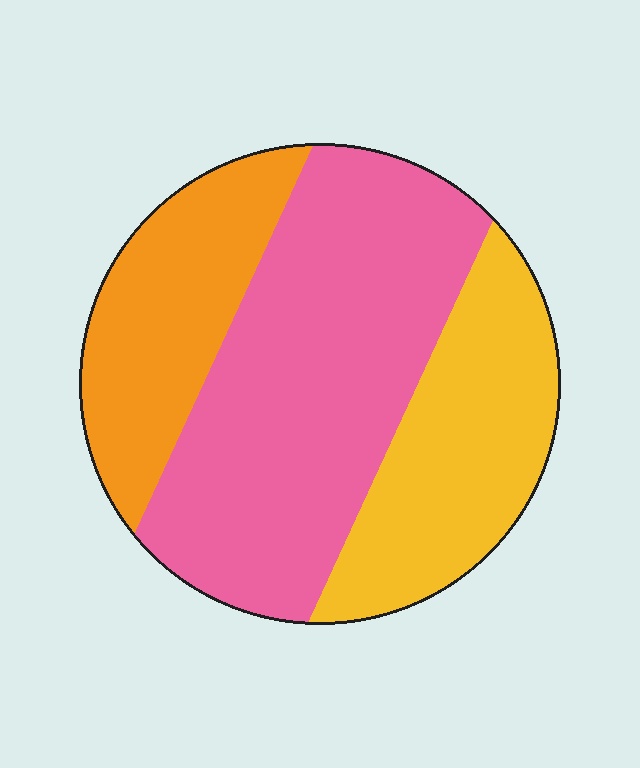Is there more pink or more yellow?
Pink.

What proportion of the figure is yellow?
Yellow covers about 25% of the figure.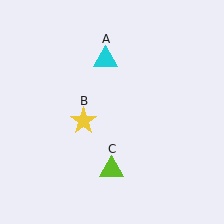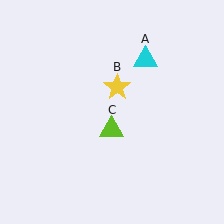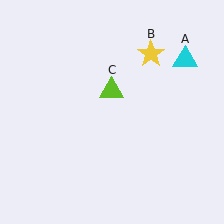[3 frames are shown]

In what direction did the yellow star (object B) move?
The yellow star (object B) moved up and to the right.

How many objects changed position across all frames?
3 objects changed position: cyan triangle (object A), yellow star (object B), lime triangle (object C).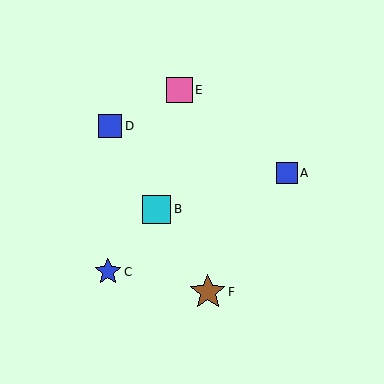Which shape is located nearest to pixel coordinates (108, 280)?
The blue star (labeled C) at (108, 272) is nearest to that location.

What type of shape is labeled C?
Shape C is a blue star.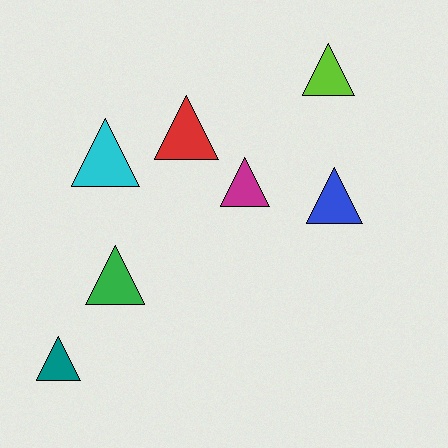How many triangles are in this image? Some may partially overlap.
There are 7 triangles.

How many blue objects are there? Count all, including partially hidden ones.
There is 1 blue object.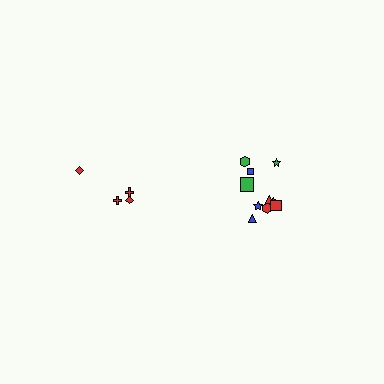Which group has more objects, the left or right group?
The right group.